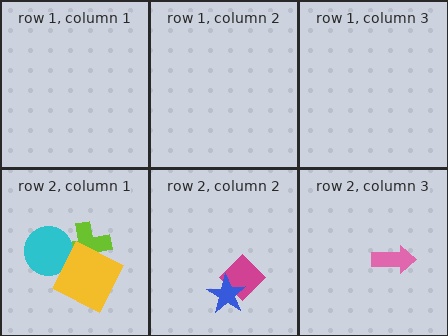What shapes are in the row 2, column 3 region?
The pink arrow.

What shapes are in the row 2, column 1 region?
The lime cross, the cyan circle, the yellow square.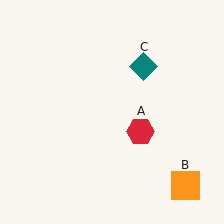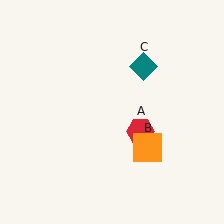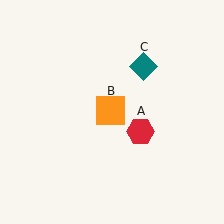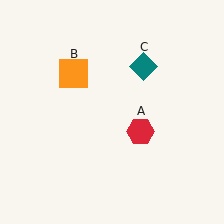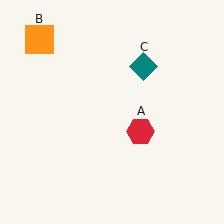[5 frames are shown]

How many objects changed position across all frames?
1 object changed position: orange square (object B).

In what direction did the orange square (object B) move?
The orange square (object B) moved up and to the left.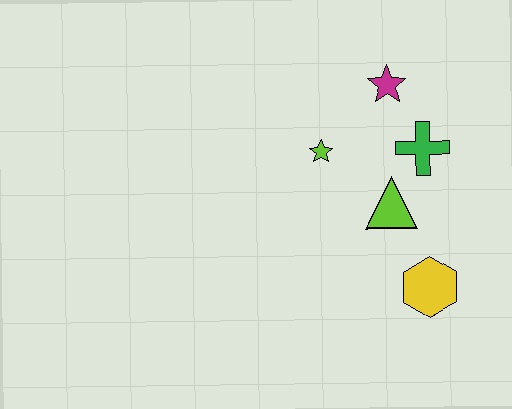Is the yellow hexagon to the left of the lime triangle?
No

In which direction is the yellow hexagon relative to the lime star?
The yellow hexagon is below the lime star.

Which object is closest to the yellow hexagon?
The lime triangle is closest to the yellow hexagon.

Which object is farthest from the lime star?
The yellow hexagon is farthest from the lime star.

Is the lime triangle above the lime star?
No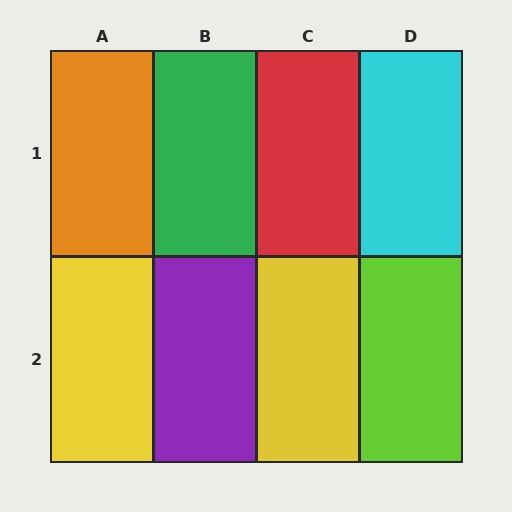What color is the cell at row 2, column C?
Yellow.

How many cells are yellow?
2 cells are yellow.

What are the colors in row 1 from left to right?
Orange, green, red, cyan.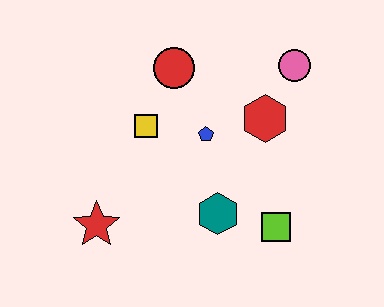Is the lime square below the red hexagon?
Yes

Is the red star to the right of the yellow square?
No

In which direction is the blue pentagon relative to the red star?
The blue pentagon is to the right of the red star.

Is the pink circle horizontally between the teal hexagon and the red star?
No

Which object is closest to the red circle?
The yellow square is closest to the red circle.